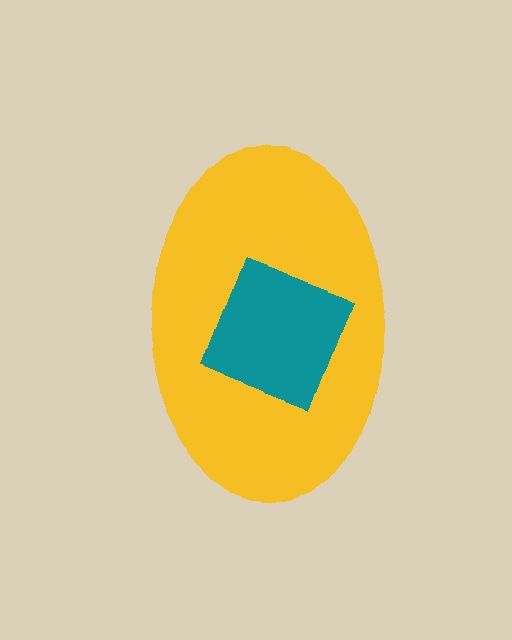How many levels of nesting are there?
2.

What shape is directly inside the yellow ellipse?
The teal square.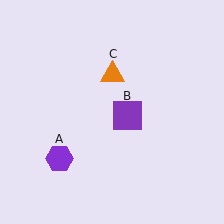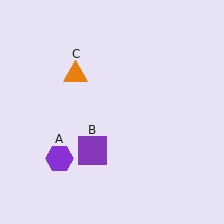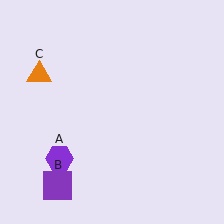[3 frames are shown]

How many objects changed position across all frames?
2 objects changed position: purple square (object B), orange triangle (object C).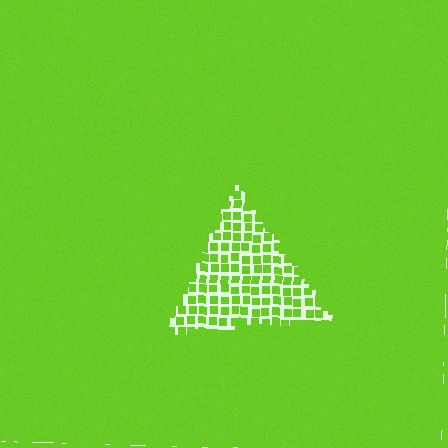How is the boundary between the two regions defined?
The boundary is defined by a change in element density (approximately 3.0x ratio). All elements are the same color, size, and shape.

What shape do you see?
I see a triangle.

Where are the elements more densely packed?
The elements are more densely packed outside the triangle boundary.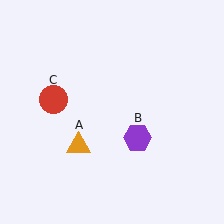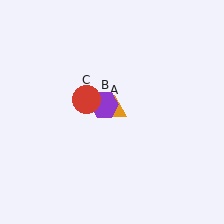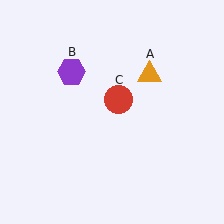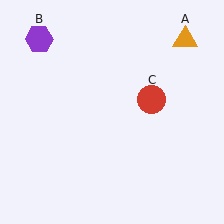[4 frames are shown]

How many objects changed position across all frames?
3 objects changed position: orange triangle (object A), purple hexagon (object B), red circle (object C).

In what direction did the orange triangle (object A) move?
The orange triangle (object A) moved up and to the right.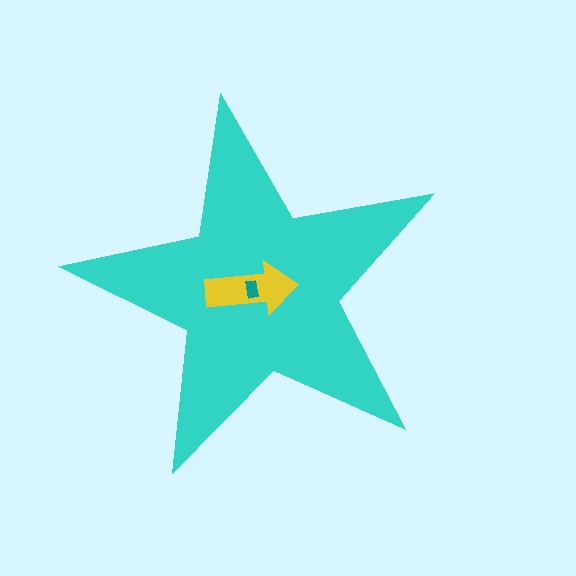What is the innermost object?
The teal rectangle.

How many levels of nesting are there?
3.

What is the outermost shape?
The cyan star.